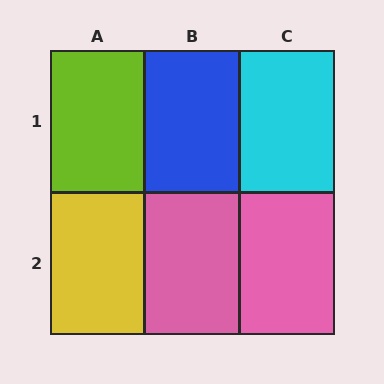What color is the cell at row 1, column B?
Blue.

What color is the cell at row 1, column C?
Cyan.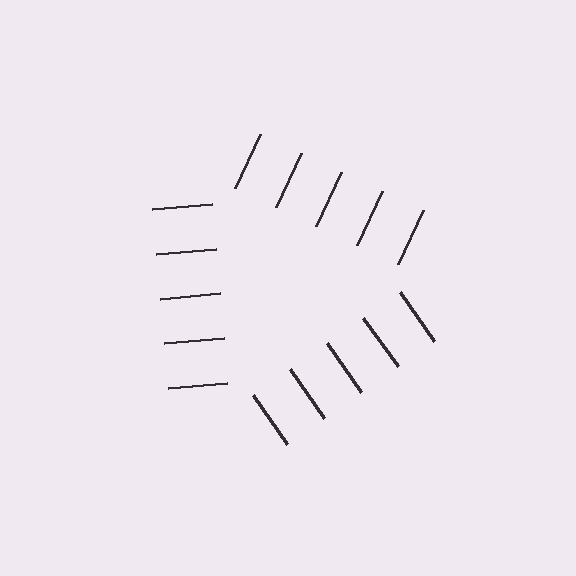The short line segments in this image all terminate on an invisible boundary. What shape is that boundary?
An illusory triangle — the line segments terminate on its edges but no continuous stroke is drawn.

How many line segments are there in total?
15 — 5 along each of the 3 edges.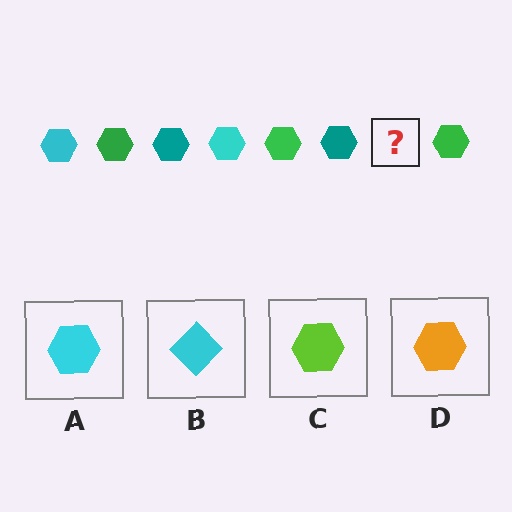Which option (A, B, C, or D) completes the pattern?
A.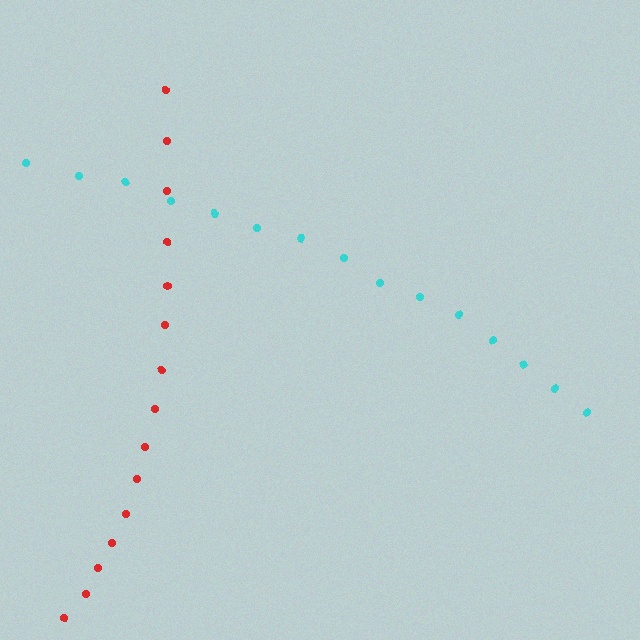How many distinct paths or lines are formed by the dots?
There are 2 distinct paths.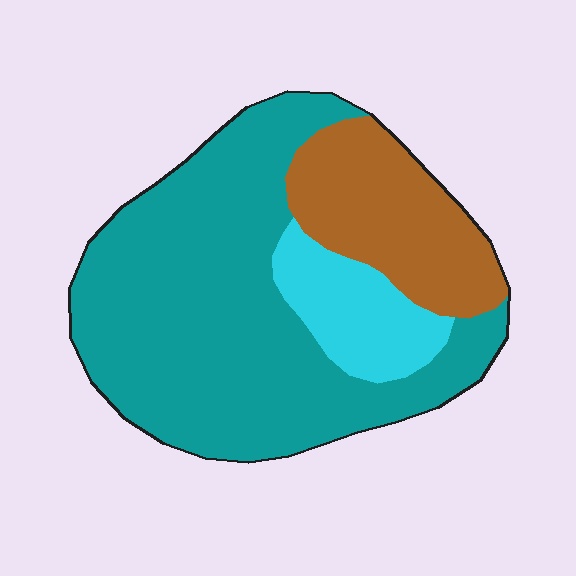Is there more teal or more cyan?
Teal.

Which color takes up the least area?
Cyan, at roughly 15%.